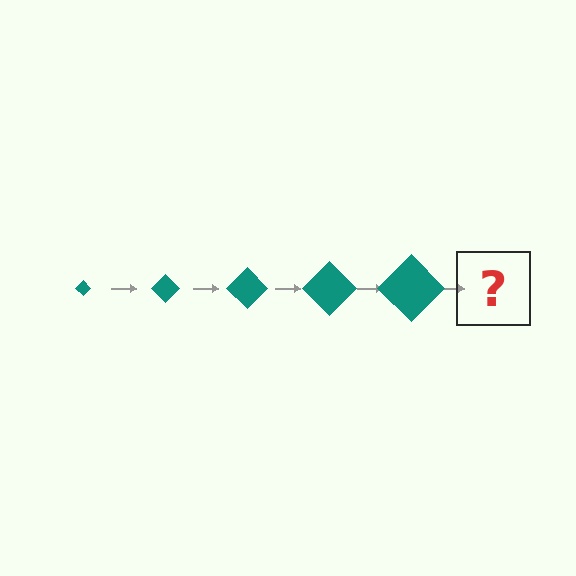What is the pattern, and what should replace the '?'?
The pattern is that the diamond gets progressively larger each step. The '?' should be a teal diamond, larger than the previous one.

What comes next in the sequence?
The next element should be a teal diamond, larger than the previous one.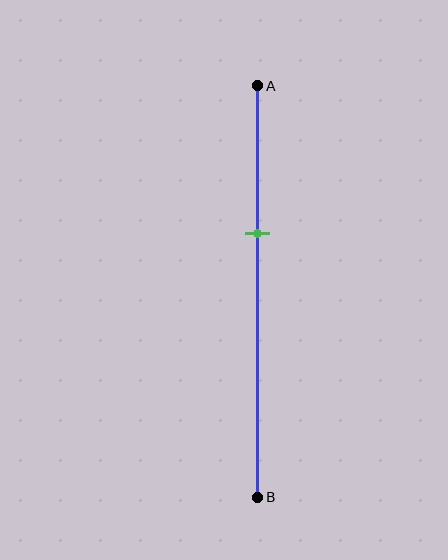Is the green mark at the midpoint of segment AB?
No, the mark is at about 35% from A, not at the 50% midpoint.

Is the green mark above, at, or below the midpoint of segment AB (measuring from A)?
The green mark is above the midpoint of segment AB.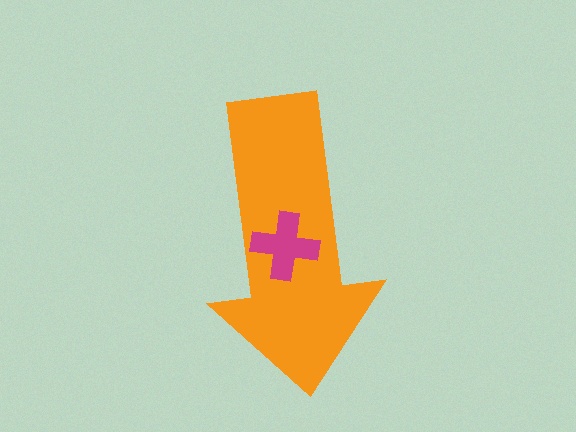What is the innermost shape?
The magenta cross.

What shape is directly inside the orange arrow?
The magenta cross.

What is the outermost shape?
The orange arrow.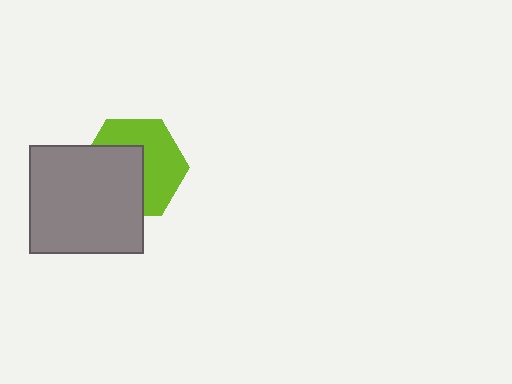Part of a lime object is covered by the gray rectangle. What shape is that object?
It is a hexagon.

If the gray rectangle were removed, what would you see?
You would see the complete lime hexagon.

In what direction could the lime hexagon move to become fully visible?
The lime hexagon could move toward the upper-right. That would shift it out from behind the gray rectangle entirely.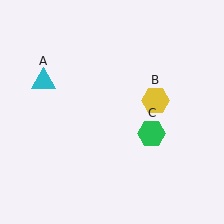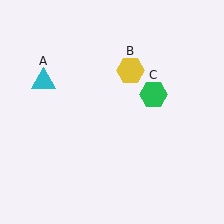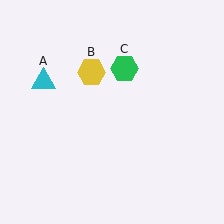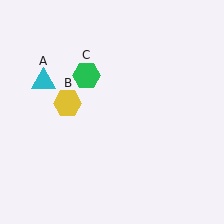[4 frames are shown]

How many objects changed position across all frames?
2 objects changed position: yellow hexagon (object B), green hexagon (object C).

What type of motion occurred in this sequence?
The yellow hexagon (object B), green hexagon (object C) rotated counterclockwise around the center of the scene.